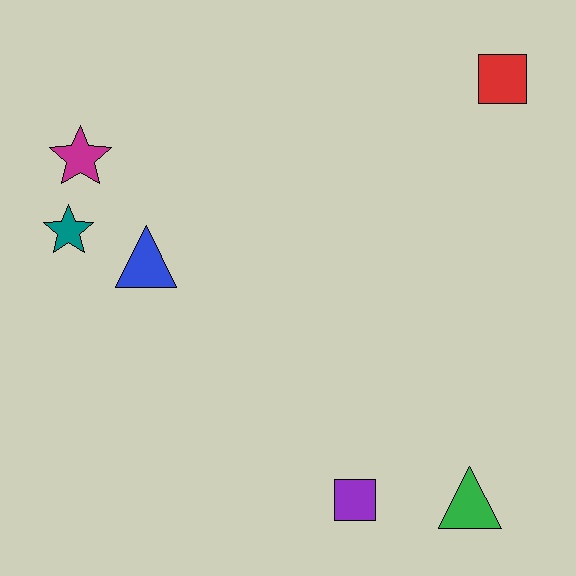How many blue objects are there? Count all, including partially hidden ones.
There is 1 blue object.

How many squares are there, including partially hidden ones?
There are 2 squares.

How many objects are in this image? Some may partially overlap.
There are 6 objects.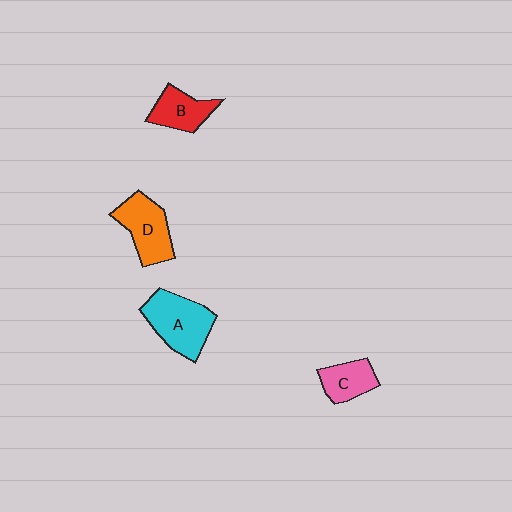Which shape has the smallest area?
Shape C (pink).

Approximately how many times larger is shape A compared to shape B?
Approximately 1.6 times.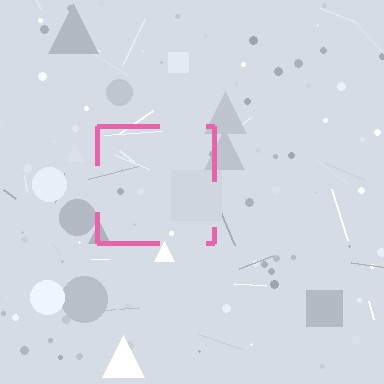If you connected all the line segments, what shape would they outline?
They would outline a square.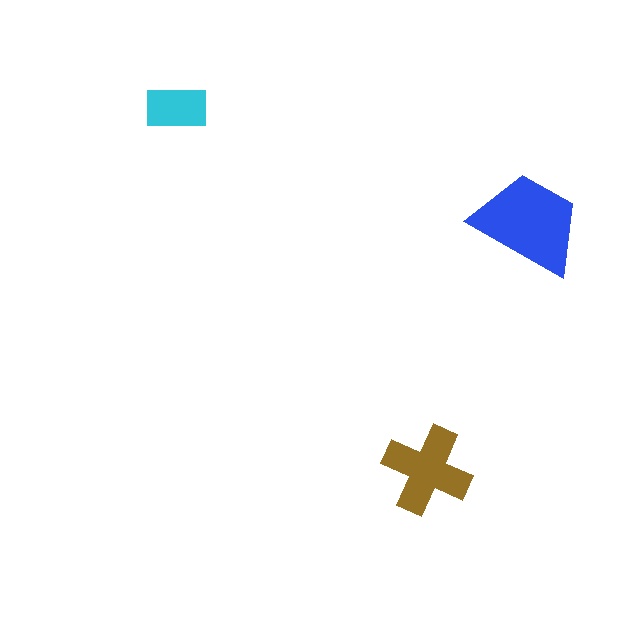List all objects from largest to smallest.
The blue trapezoid, the brown cross, the cyan rectangle.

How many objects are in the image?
There are 3 objects in the image.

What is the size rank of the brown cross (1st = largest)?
2nd.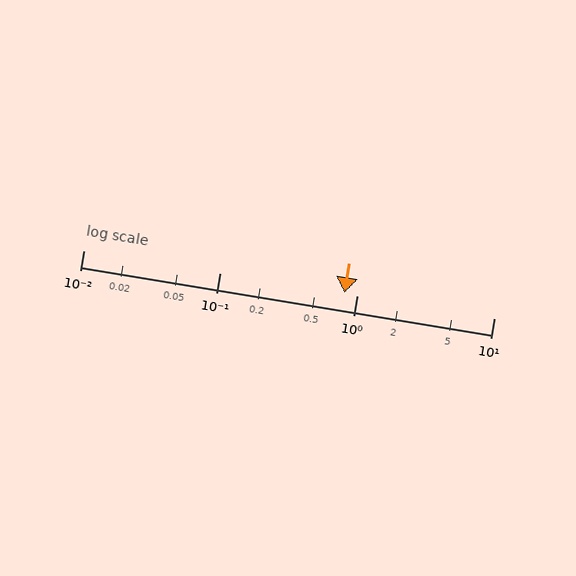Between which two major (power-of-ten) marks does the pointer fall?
The pointer is between 0.1 and 1.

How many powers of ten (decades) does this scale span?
The scale spans 3 decades, from 0.01 to 10.